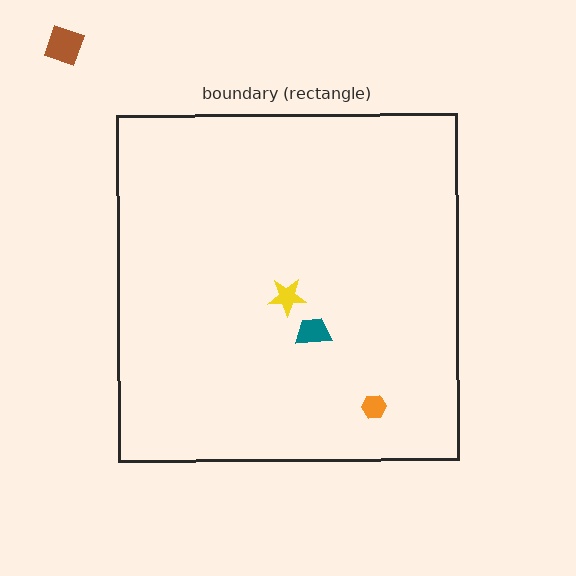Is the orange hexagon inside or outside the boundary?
Inside.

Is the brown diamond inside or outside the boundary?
Outside.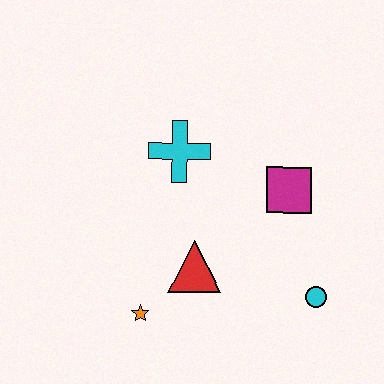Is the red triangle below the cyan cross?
Yes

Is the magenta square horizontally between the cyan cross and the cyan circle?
Yes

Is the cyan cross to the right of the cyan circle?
No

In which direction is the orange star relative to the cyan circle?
The orange star is to the left of the cyan circle.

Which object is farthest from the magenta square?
The orange star is farthest from the magenta square.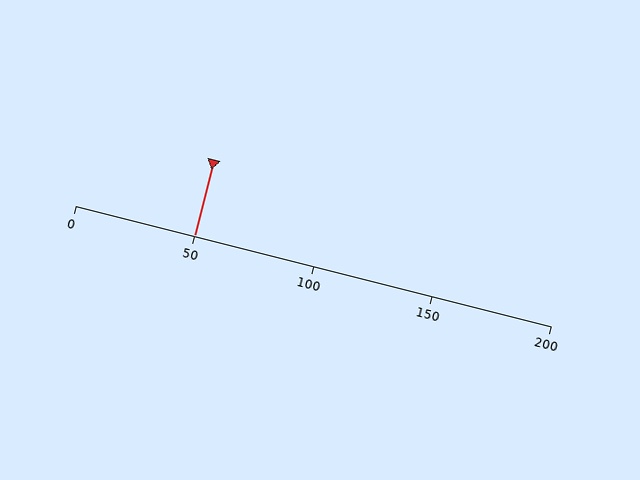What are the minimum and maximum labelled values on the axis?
The axis runs from 0 to 200.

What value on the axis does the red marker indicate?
The marker indicates approximately 50.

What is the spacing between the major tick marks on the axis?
The major ticks are spaced 50 apart.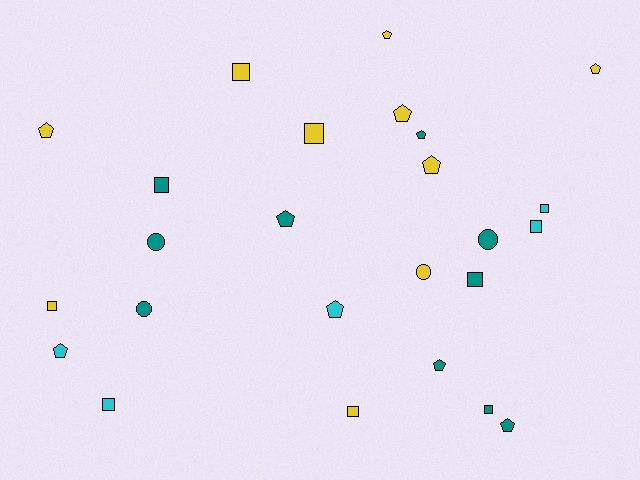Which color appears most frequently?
Yellow, with 10 objects.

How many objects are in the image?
There are 25 objects.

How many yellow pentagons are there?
There are 5 yellow pentagons.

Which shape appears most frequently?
Pentagon, with 11 objects.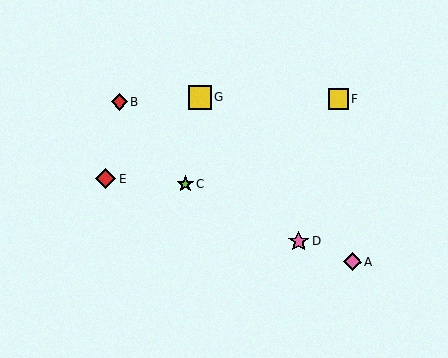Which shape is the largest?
The yellow square (labeled G) is the largest.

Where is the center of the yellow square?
The center of the yellow square is at (200, 97).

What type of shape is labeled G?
Shape G is a yellow square.